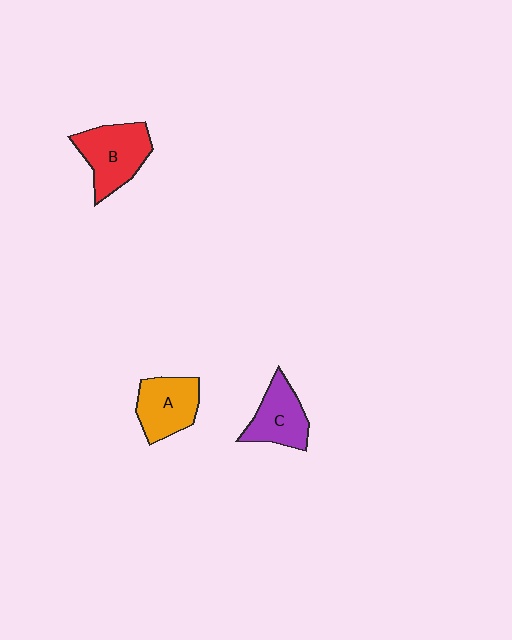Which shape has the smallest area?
Shape C (purple).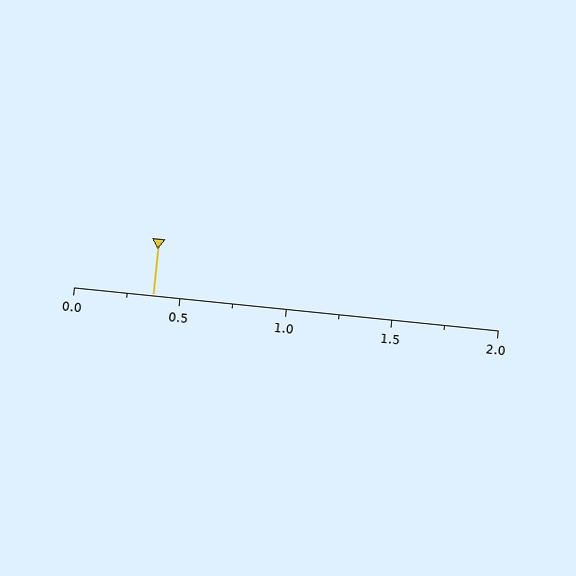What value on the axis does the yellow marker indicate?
The marker indicates approximately 0.38.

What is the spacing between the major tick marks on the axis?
The major ticks are spaced 0.5 apart.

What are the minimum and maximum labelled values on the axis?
The axis runs from 0.0 to 2.0.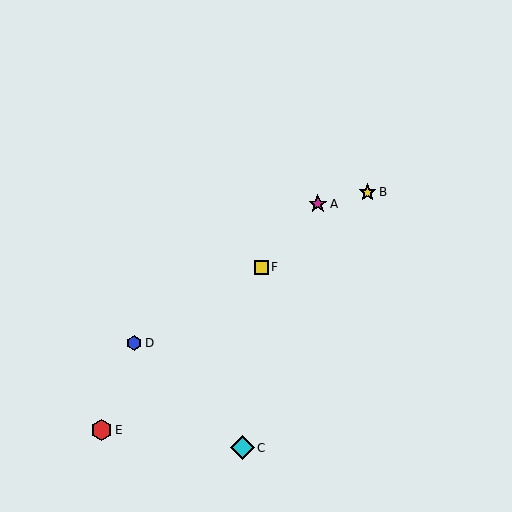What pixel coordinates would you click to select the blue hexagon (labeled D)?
Click at (134, 343) to select the blue hexagon D.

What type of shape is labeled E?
Shape E is a red hexagon.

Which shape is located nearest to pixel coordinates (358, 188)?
The yellow star (labeled B) at (368, 192) is nearest to that location.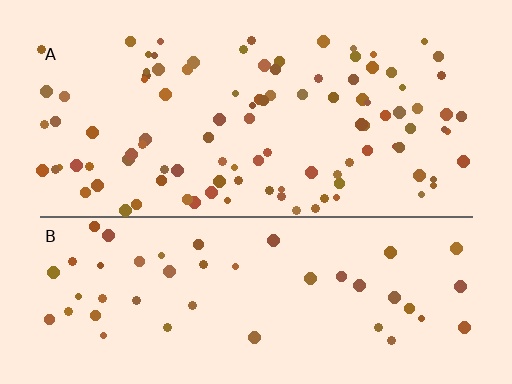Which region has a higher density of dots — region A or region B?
A (the top).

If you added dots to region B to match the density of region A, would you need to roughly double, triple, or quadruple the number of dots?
Approximately double.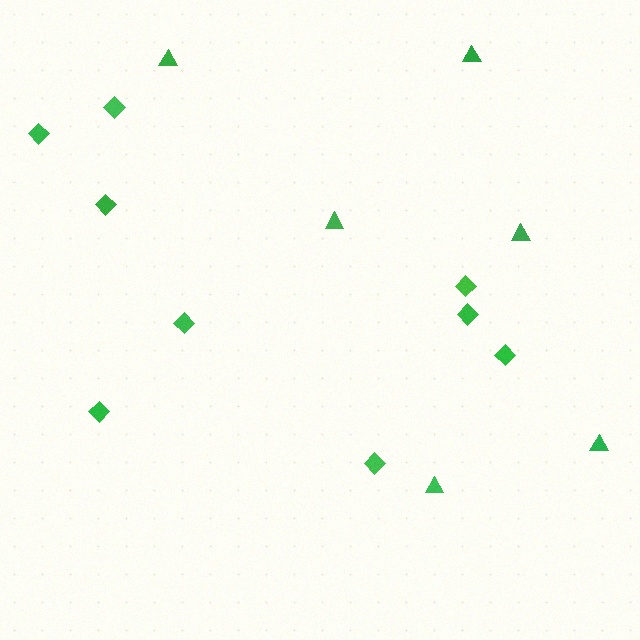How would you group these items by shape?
There are 2 groups: one group of triangles (6) and one group of diamonds (9).